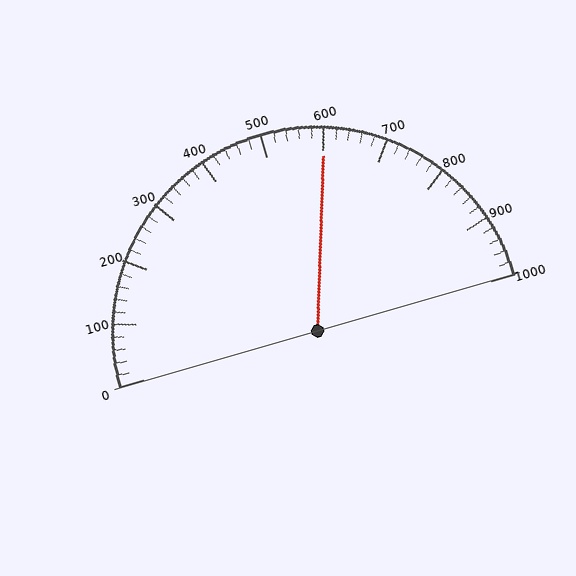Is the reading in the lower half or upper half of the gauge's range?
The reading is in the upper half of the range (0 to 1000).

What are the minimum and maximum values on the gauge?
The gauge ranges from 0 to 1000.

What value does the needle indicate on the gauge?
The needle indicates approximately 600.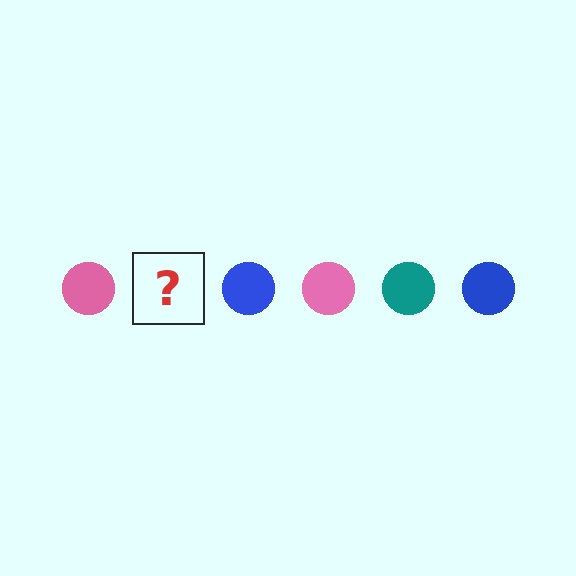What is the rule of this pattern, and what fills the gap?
The rule is that the pattern cycles through pink, teal, blue circles. The gap should be filled with a teal circle.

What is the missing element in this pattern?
The missing element is a teal circle.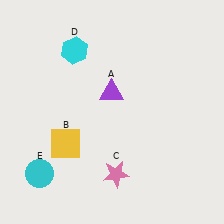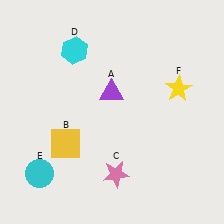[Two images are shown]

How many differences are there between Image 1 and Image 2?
There is 1 difference between the two images.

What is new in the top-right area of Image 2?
A yellow star (F) was added in the top-right area of Image 2.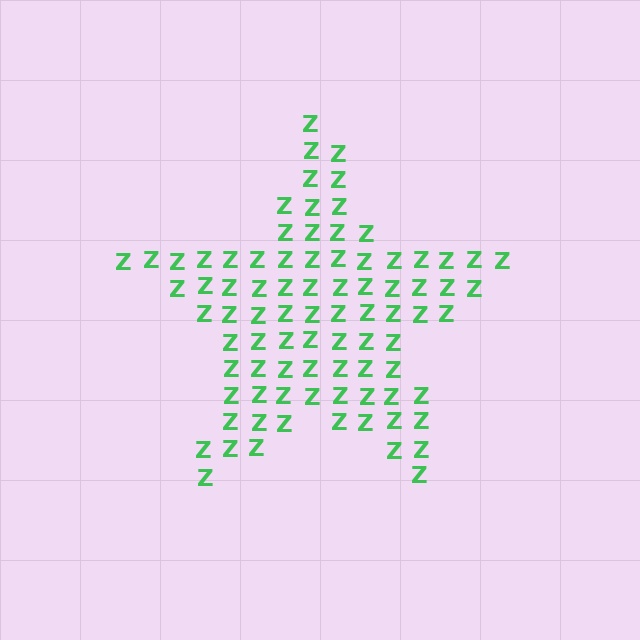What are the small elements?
The small elements are letter Z's.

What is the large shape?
The large shape is a star.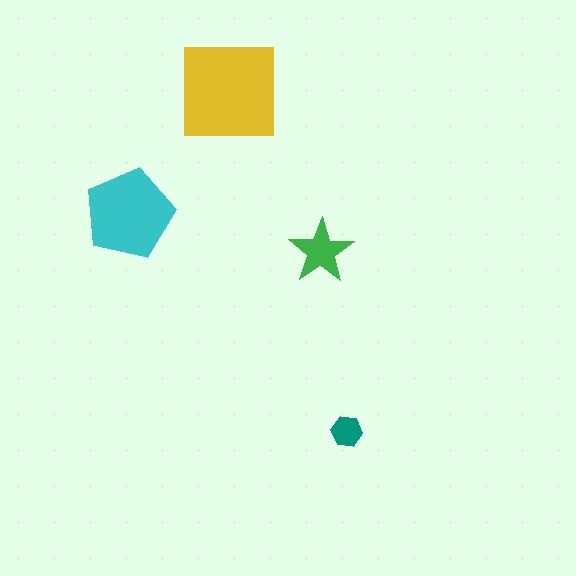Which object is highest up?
The yellow square is topmost.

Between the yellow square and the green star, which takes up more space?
The yellow square.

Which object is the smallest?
The teal hexagon.